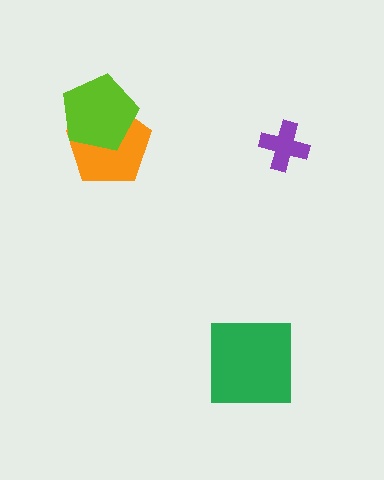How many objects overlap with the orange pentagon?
1 object overlaps with the orange pentagon.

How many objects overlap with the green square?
0 objects overlap with the green square.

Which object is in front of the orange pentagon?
The lime pentagon is in front of the orange pentagon.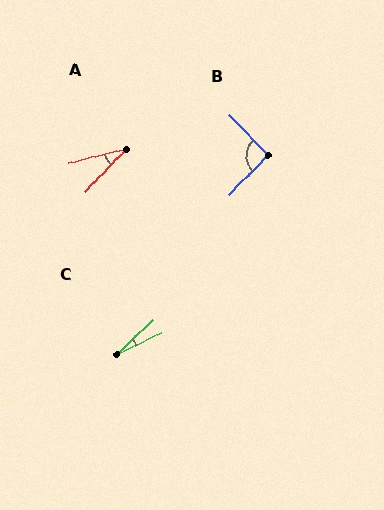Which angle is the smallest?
C, at approximately 18 degrees.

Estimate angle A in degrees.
Approximately 32 degrees.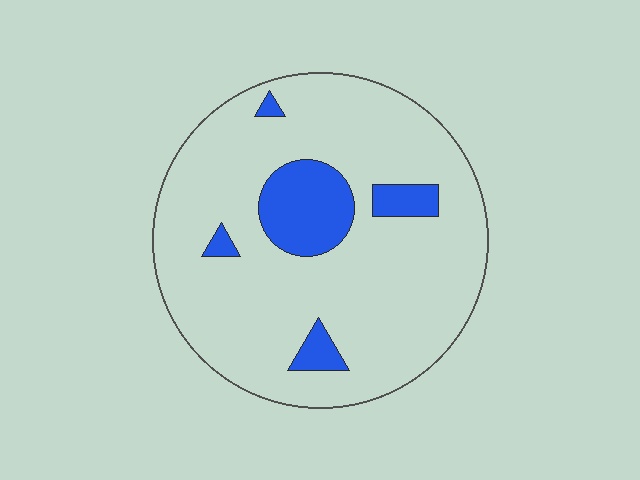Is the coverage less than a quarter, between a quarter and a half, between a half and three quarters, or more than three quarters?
Less than a quarter.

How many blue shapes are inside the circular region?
5.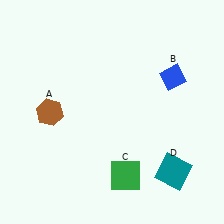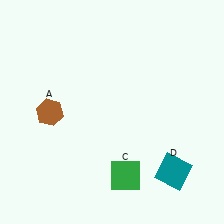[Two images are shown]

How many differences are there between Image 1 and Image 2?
There is 1 difference between the two images.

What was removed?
The blue diamond (B) was removed in Image 2.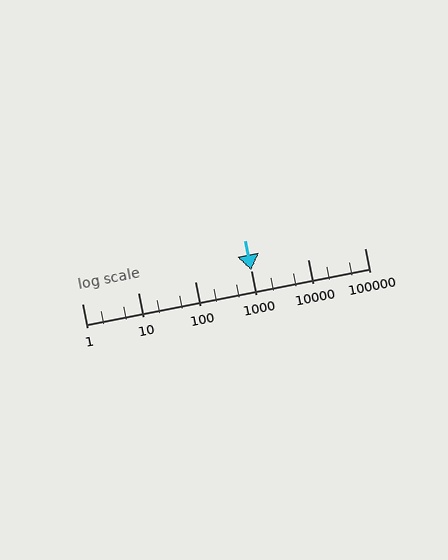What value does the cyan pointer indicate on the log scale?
The pointer indicates approximately 1000.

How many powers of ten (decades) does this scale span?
The scale spans 5 decades, from 1 to 100000.